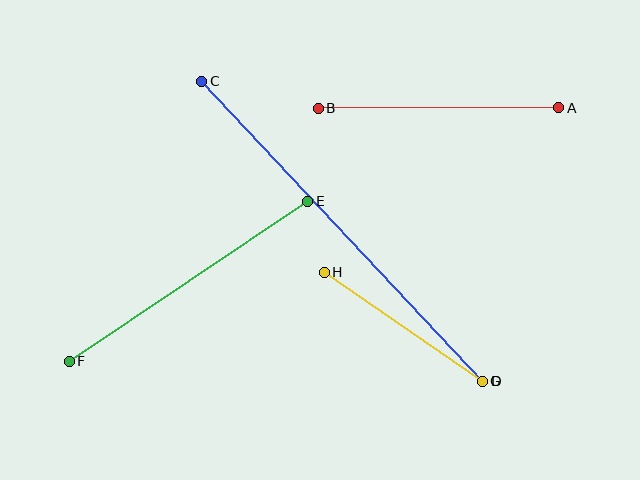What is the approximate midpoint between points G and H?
The midpoint is at approximately (403, 327) pixels.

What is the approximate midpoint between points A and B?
The midpoint is at approximately (438, 108) pixels.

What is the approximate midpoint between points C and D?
The midpoint is at approximately (342, 231) pixels.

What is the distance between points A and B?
The distance is approximately 241 pixels.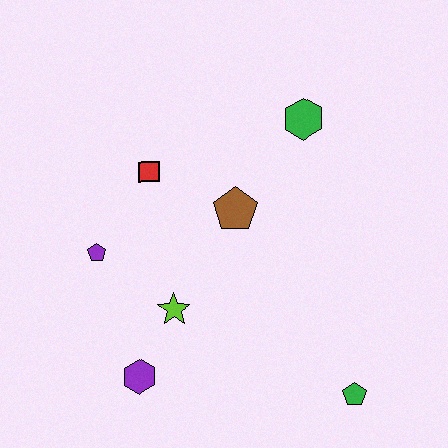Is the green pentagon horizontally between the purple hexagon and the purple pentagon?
No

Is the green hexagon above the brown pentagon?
Yes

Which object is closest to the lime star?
The purple hexagon is closest to the lime star.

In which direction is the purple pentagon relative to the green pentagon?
The purple pentagon is to the left of the green pentagon.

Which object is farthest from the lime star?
The green hexagon is farthest from the lime star.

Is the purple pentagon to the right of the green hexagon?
No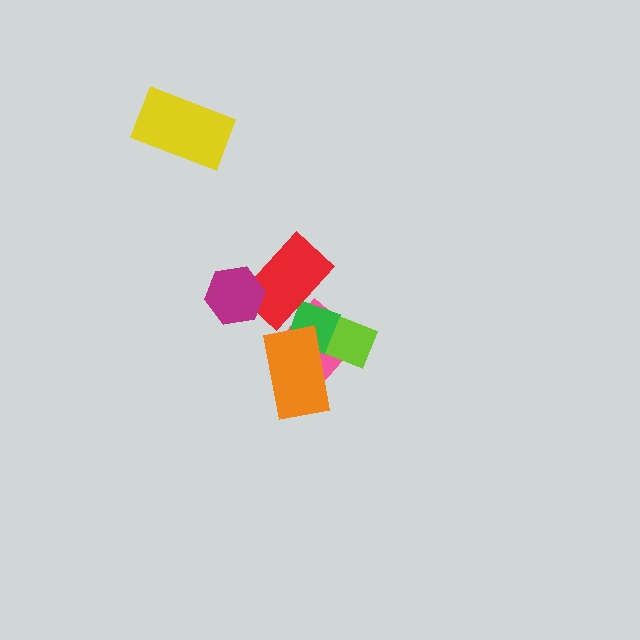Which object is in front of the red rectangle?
The magenta hexagon is in front of the red rectangle.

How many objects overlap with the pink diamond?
4 objects overlap with the pink diamond.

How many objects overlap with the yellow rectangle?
0 objects overlap with the yellow rectangle.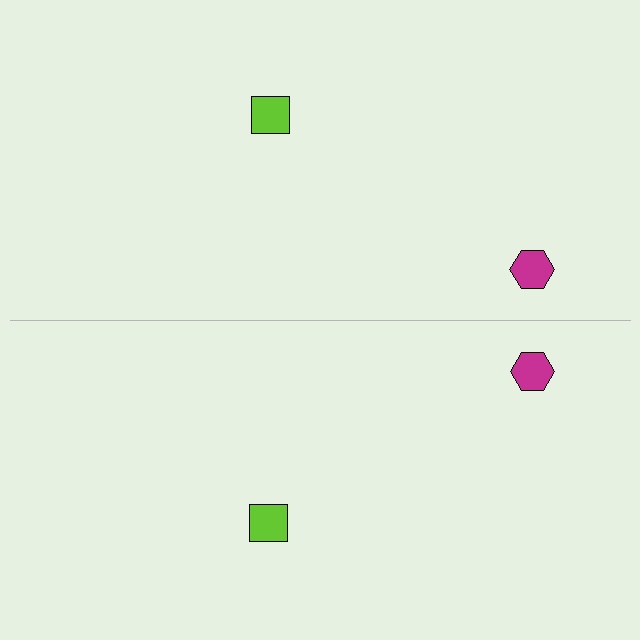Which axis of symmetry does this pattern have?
The pattern has a horizontal axis of symmetry running through the center of the image.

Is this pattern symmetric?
Yes, this pattern has bilateral (reflection) symmetry.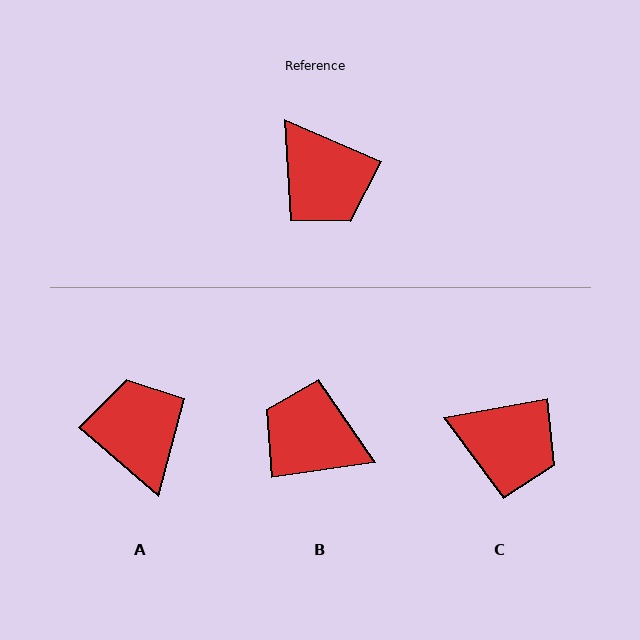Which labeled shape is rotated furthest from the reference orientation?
A, about 162 degrees away.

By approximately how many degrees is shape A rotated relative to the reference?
Approximately 162 degrees counter-clockwise.